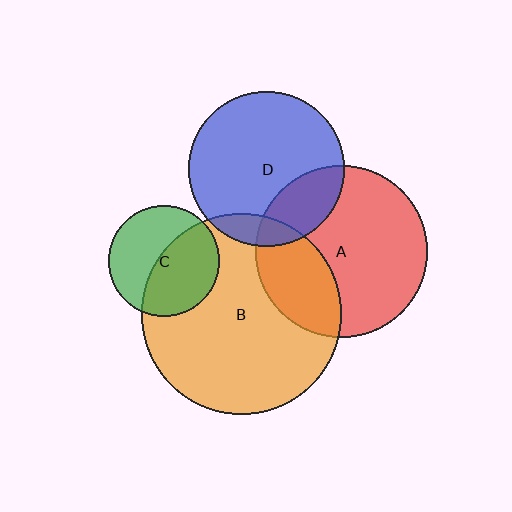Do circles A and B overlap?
Yes.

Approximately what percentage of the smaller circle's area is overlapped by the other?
Approximately 30%.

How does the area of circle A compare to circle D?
Approximately 1.2 times.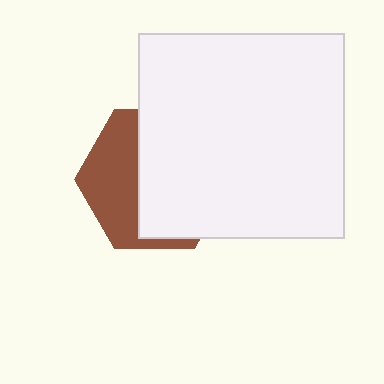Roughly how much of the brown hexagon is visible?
A small part of it is visible (roughly 39%).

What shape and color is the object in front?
The object in front is a white square.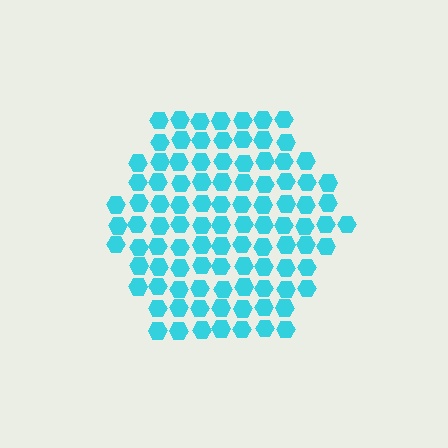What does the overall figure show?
The overall figure shows a hexagon.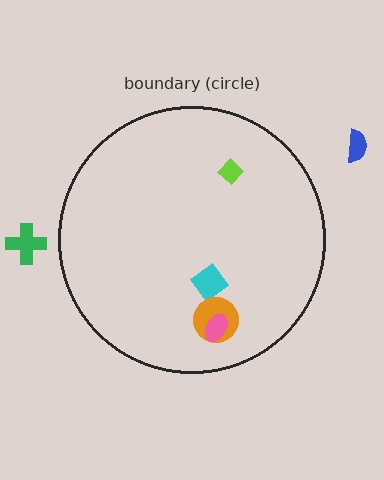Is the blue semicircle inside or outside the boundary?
Outside.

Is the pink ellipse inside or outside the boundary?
Inside.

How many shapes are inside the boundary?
4 inside, 2 outside.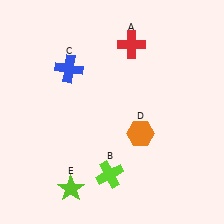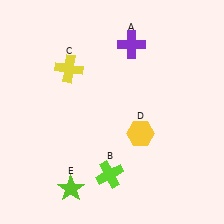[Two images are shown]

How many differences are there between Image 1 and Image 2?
There are 3 differences between the two images.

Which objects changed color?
A changed from red to purple. C changed from blue to yellow. D changed from orange to yellow.